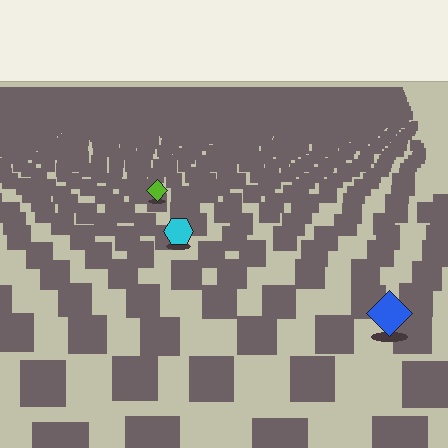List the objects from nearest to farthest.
From nearest to farthest: the blue diamond, the cyan hexagon, the lime diamond.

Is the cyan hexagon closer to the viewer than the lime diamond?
Yes. The cyan hexagon is closer — you can tell from the texture gradient: the ground texture is coarser near it.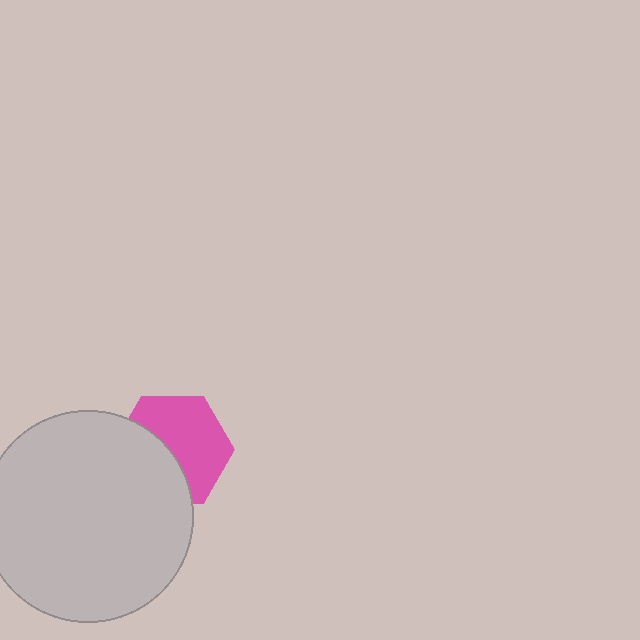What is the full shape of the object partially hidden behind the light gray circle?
The partially hidden object is a pink hexagon.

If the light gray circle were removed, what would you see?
You would see the complete pink hexagon.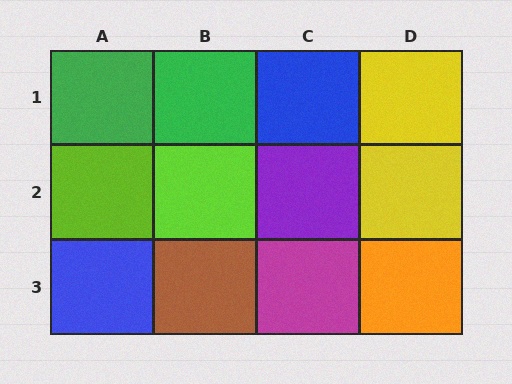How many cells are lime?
2 cells are lime.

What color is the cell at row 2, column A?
Lime.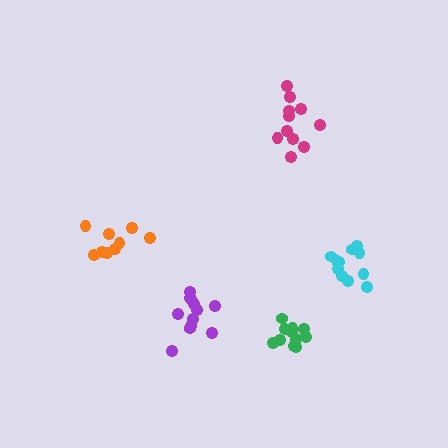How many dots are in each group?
Group 1: 11 dots, Group 2: 11 dots, Group 3: 9 dots, Group 4: 12 dots, Group 5: 12 dots (55 total).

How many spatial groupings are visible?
There are 5 spatial groupings.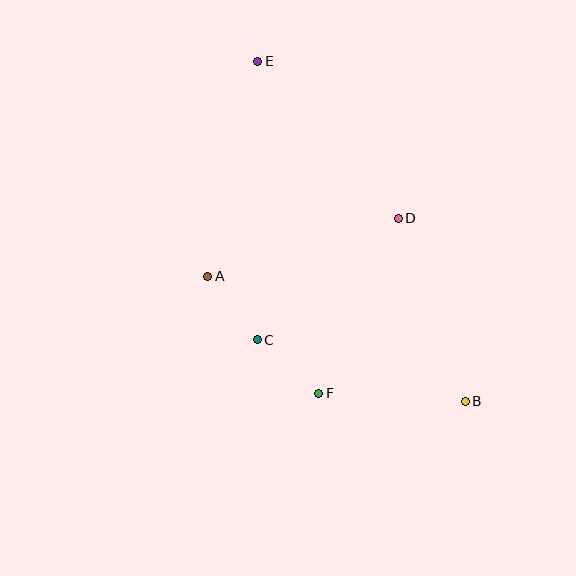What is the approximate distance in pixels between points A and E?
The distance between A and E is approximately 221 pixels.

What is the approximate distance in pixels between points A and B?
The distance between A and B is approximately 286 pixels.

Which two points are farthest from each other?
Points B and E are farthest from each other.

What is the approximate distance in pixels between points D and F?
The distance between D and F is approximately 192 pixels.